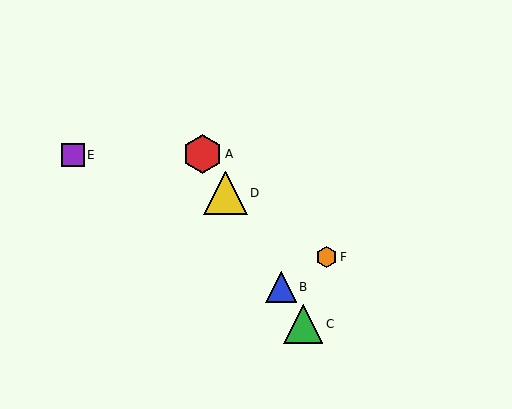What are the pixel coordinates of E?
Object E is at (73, 155).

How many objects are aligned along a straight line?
4 objects (A, B, C, D) are aligned along a straight line.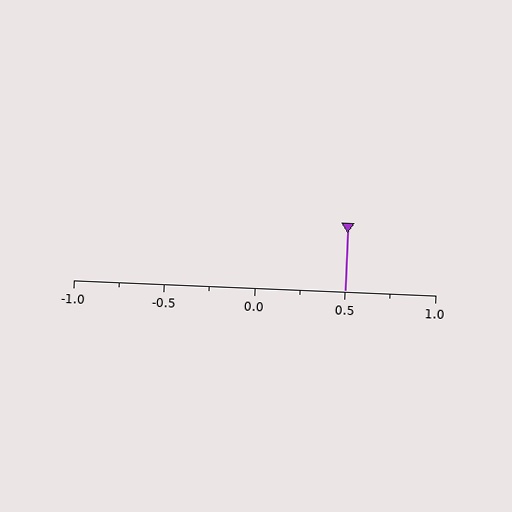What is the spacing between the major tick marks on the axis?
The major ticks are spaced 0.5 apart.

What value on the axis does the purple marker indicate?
The marker indicates approximately 0.5.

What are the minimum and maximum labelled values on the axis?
The axis runs from -1.0 to 1.0.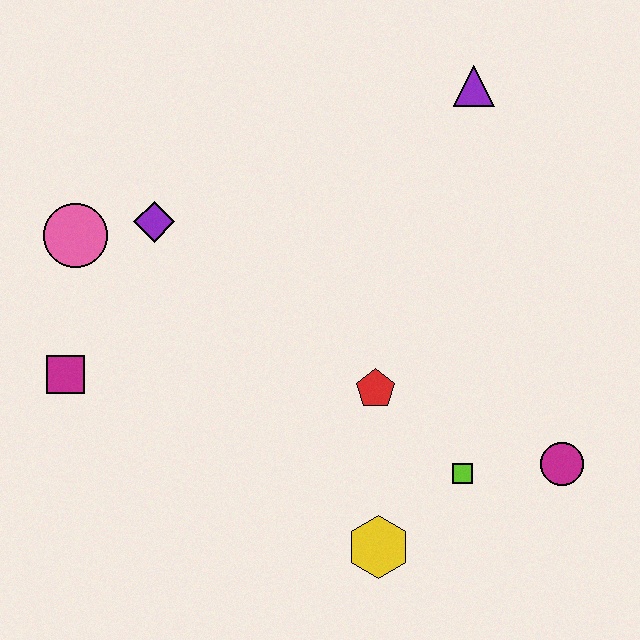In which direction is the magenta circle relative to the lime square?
The magenta circle is to the right of the lime square.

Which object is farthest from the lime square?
The pink circle is farthest from the lime square.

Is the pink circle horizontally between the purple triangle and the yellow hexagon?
No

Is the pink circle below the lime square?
No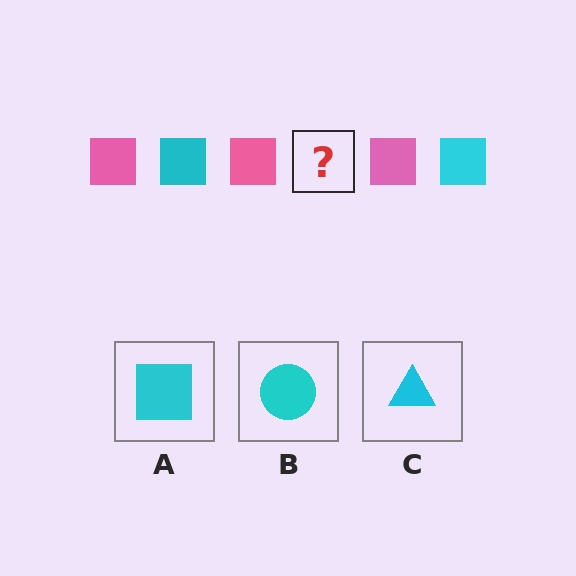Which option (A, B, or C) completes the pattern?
A.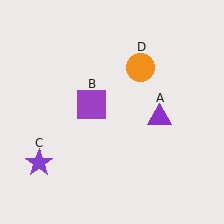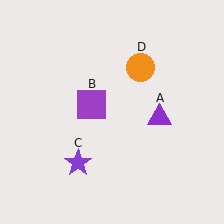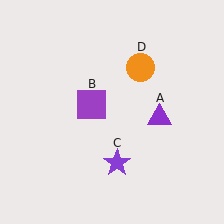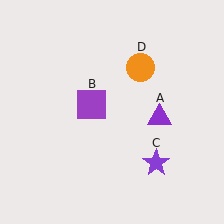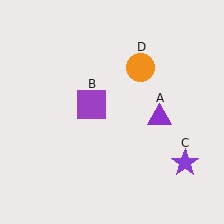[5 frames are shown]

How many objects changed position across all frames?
1 object changed position: purple star (object C).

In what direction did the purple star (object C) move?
The purple star (object C) moved right.